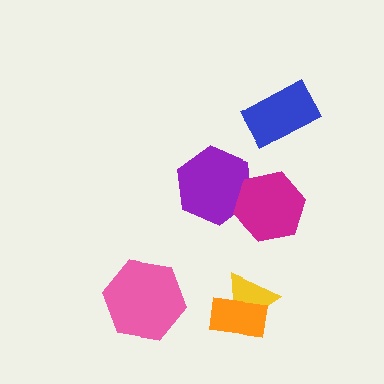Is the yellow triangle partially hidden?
Yes, it is partially covered by another shape.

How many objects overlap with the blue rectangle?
0 objects overlap with the blue rectangle.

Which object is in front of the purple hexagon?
The magenta hexagon is in front of the purple hexagon.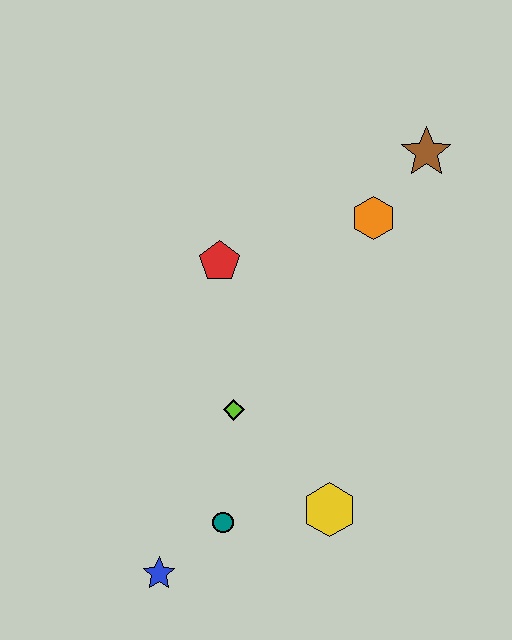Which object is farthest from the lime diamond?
The brown star is farthest from the lime diamond.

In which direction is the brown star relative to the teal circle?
The brown star is above the teal circle.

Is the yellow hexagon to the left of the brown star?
Yes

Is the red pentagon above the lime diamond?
Yes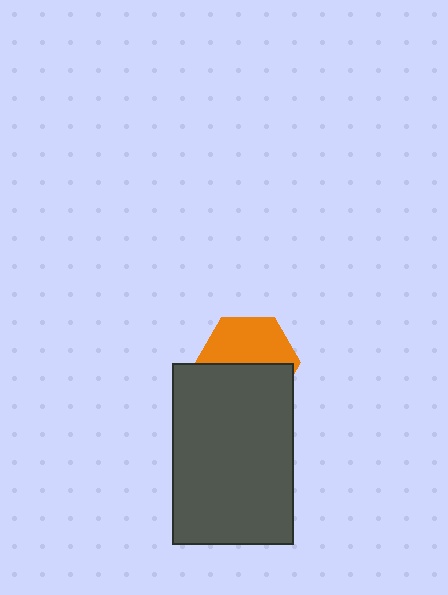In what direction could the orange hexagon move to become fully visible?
The orange hexagon could move up. That would shift it out from behind the dark gray rectangle entirely.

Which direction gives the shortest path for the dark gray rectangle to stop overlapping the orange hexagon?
Moving down gives the shortest separation.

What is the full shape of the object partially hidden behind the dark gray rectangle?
The partially hidden object is an orange hexagon.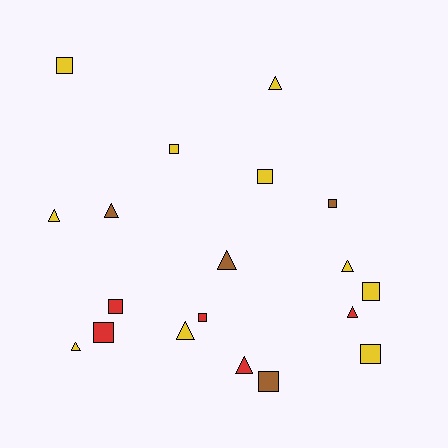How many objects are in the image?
There are 19 objects.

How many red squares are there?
There are 3 red squares.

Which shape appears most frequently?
Square, with 10 objects.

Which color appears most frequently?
Yellow, with 10 objects.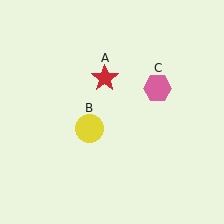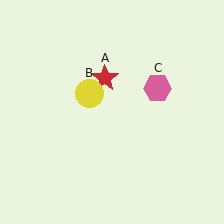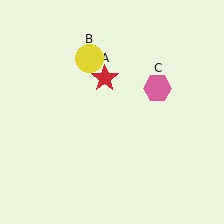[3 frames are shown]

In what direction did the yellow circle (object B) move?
The yellow circle (object B) moved up.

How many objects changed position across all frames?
1 object changed position: yellow circle (object B).